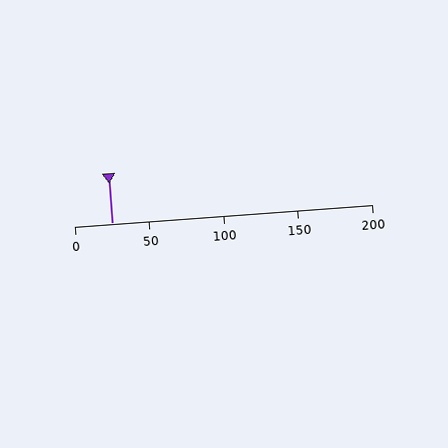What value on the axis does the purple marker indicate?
The marker indicates approximately 25.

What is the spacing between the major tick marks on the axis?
The major ticks are spaced 50 apart.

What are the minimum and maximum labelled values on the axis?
The axis runs from 0 to 200.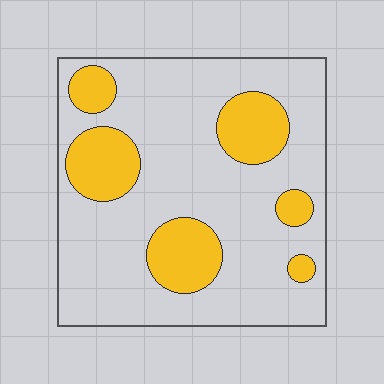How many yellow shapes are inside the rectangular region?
6.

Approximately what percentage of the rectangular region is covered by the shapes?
Approximately 25%.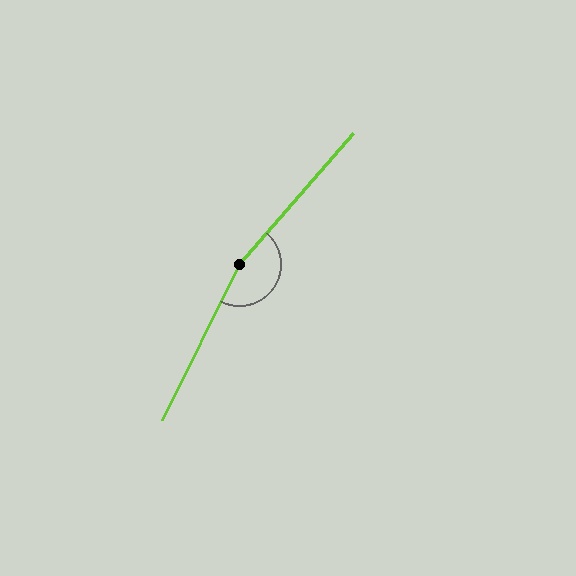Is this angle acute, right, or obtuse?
It is obtuse.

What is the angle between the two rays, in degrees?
Approximately 165 degrees.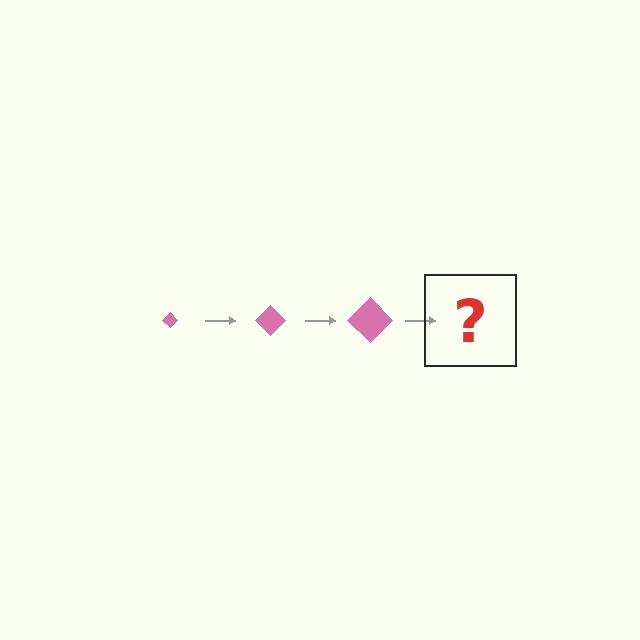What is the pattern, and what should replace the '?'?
The pattern is that the diamond gets progressively larger each step. The '?' should be a pink diamond, larger than the previous one.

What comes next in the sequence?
The next element should be a pink diamond, larger than the previous one.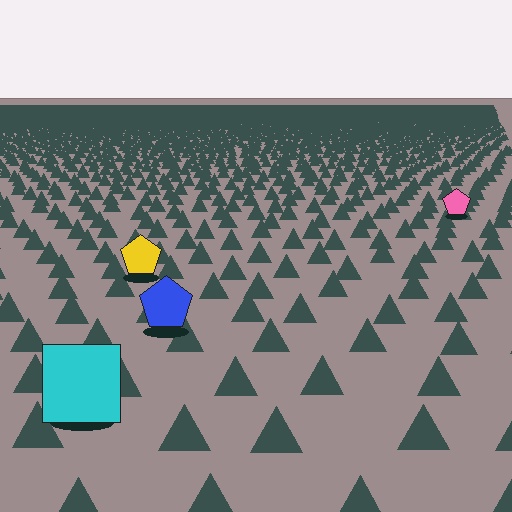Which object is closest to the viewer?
The cyan square is closest. The texture marks near it are larger and more spread out.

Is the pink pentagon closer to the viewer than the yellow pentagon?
No. The yellow pentagon is closer — you can tell from the texture gradient: the ground texture is coarser near it.